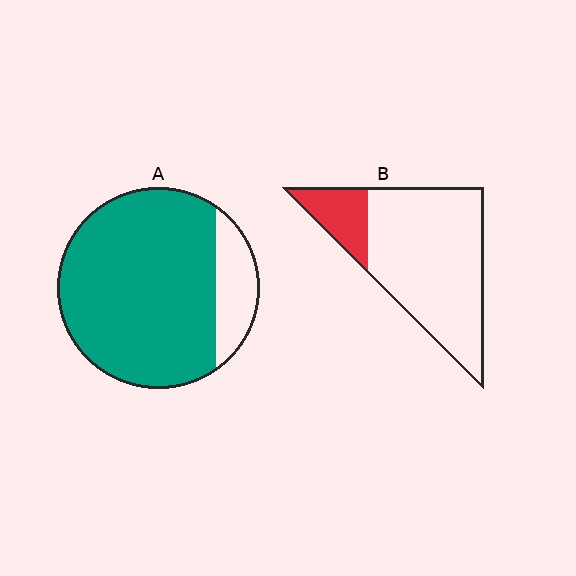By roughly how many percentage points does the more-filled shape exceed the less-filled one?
By roughly 65 percentage points (A over B).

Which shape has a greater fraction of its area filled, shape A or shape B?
Shape A.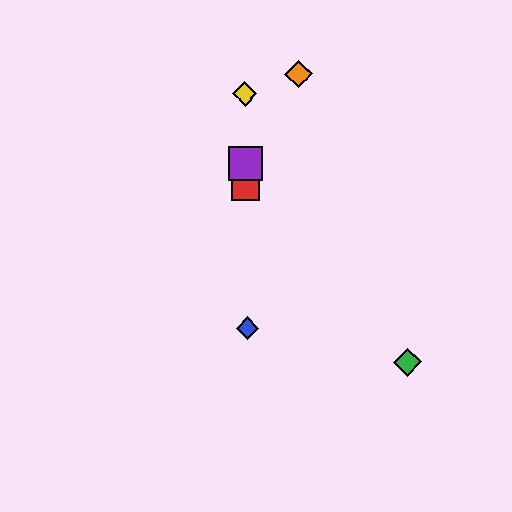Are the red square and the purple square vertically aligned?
Yes, both are at x≈246.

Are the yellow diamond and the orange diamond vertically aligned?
No, the yellow diamond is at x≈245 and the orange diamond is at x≈299.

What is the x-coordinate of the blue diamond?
The blue diamond is at x≈247.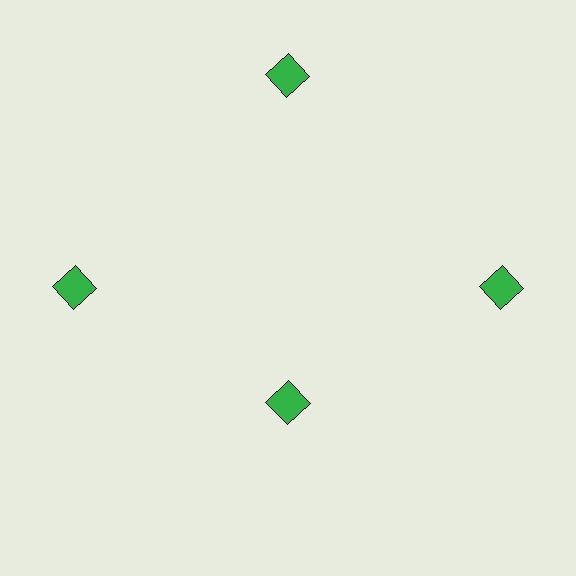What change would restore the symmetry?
The symmetry would be restored by moving it outward, back onto the ring so that all 4 diamonds sit at equal angles and equal distance from the center.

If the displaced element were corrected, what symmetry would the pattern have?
It would have 4-fold rotational symmetry — the pattern would map onto itself every 90 degrees.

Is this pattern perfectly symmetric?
No. The 4 green diamonds are arranged in a ring, but one element near the 6 o'clock position is pulled inward toward the center, breaking the 4-fold rotational symmetry.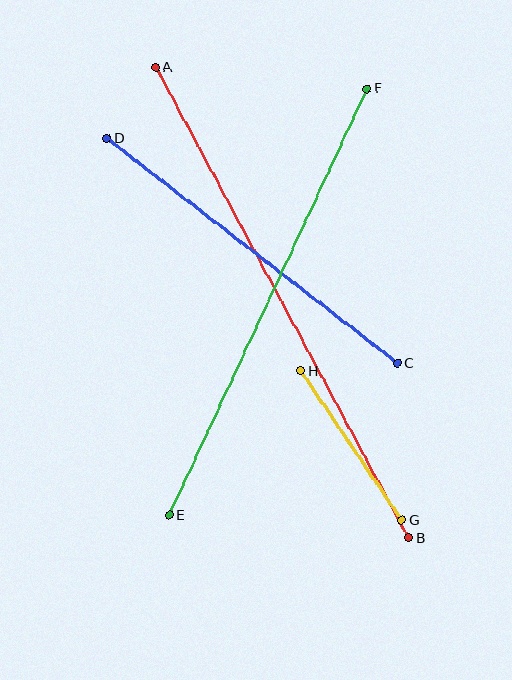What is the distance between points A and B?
The distance is approximately 534 pixels.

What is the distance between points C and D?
The distance is approximately 368 pixels.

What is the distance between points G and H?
The distance is approximately 180 pixels.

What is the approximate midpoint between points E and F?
The midpoint is at approximately (268, 302) pixels.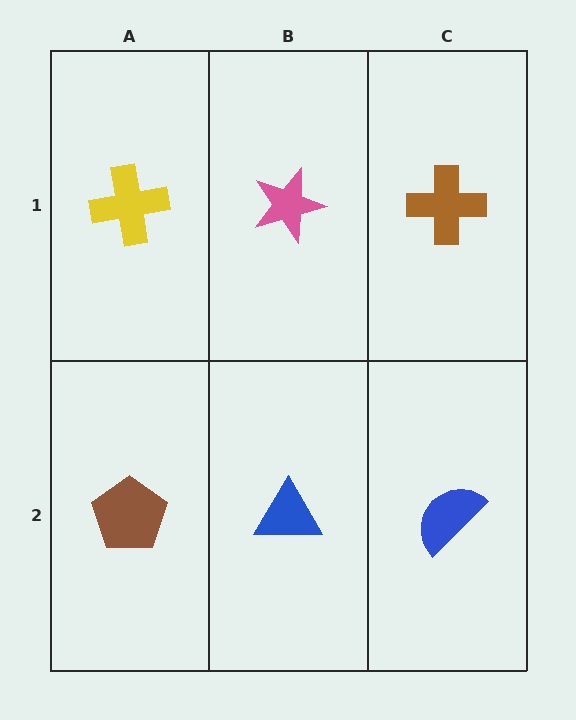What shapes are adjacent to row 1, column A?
A brown pentagon (row 2, column A), a pink star (row 1, column B).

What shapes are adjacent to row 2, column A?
A yellow cross (row 1, column A), a blue triangle (row 2, column B).